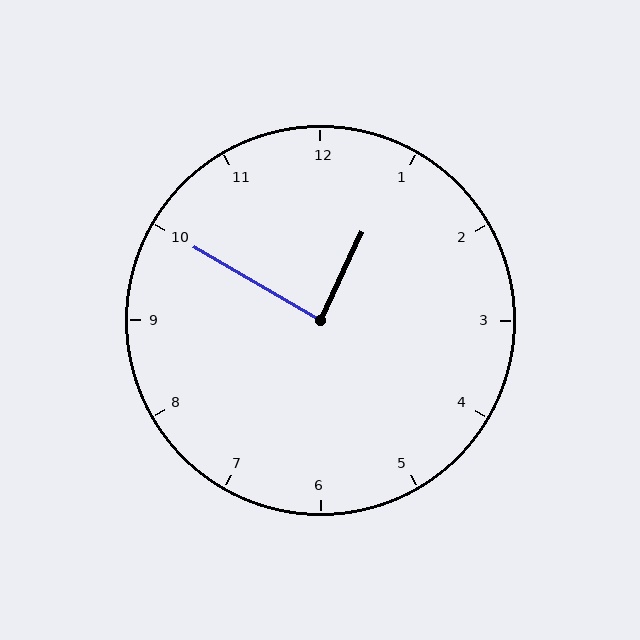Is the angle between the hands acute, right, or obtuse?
It is right.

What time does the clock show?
12:50.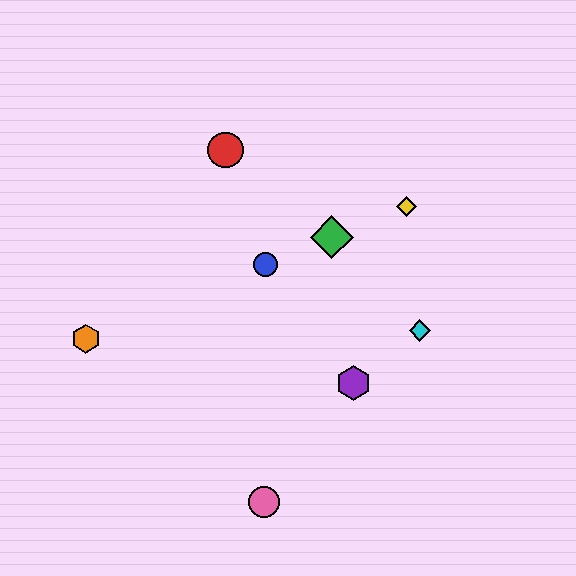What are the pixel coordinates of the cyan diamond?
The cyan diamond is at (420, 331).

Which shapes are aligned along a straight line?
The blue circle, the green diamond, the yellow diamond, the orange hexagon are aligned along a straight line.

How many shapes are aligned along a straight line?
4 shapes (the blue circle, the green diamond, the yellow diamond, the orange hexagon) are aligned along a straight line.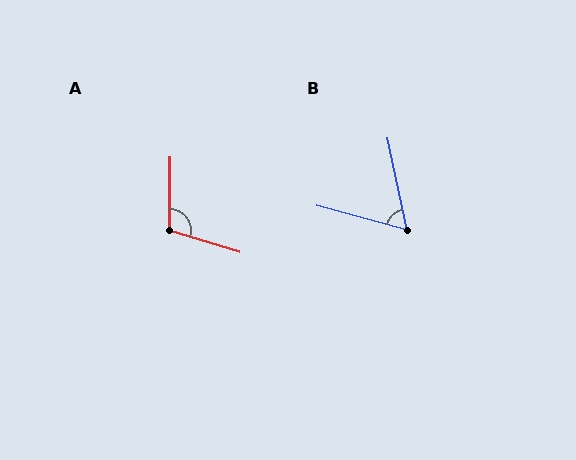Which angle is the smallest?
B, at approximately 63 degrees.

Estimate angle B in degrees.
Approximately 63 degrees.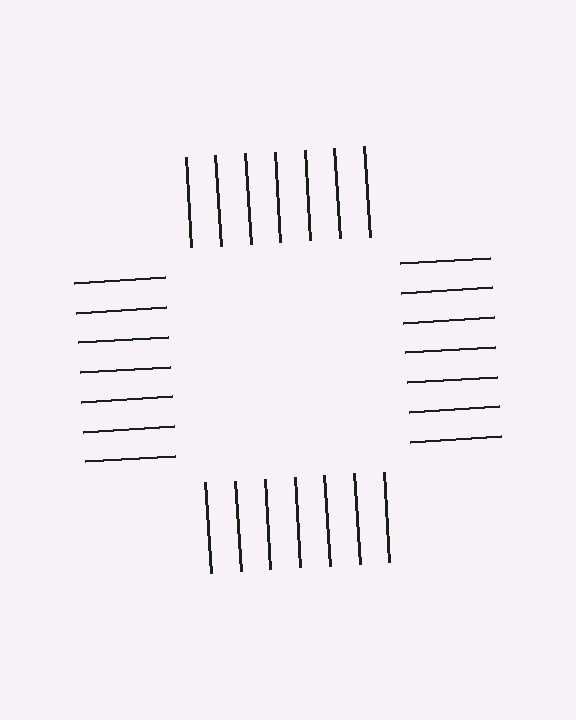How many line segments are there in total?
28 — 7 along each of the 4 edges.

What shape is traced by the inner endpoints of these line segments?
An illusory square — the line segments terminate on its edges but no continuous stroke is drawn.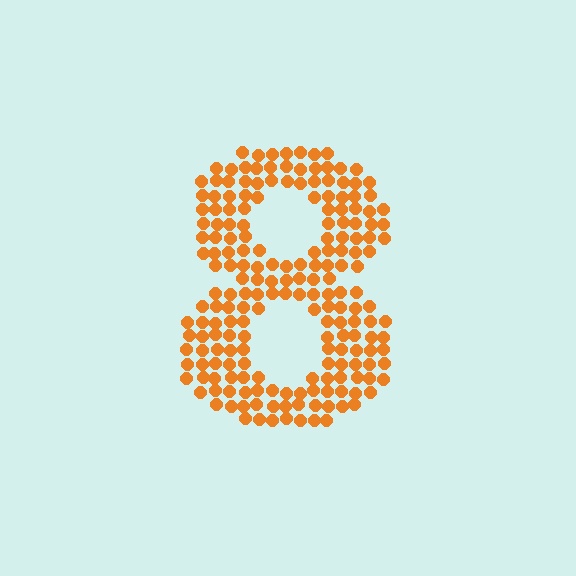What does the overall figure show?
The overall figure shows the digit 8.